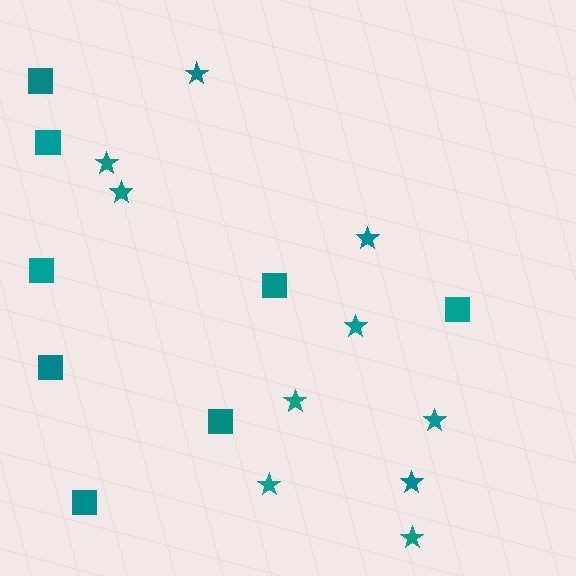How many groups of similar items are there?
There are 2 groups: one group of stars (10) and one group of squares (8).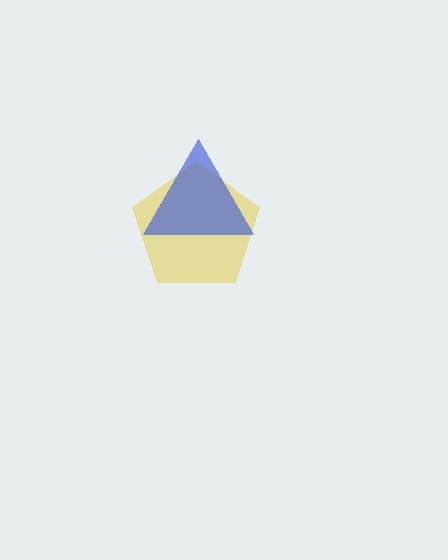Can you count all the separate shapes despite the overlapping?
Yes, there are 2 separate shapes.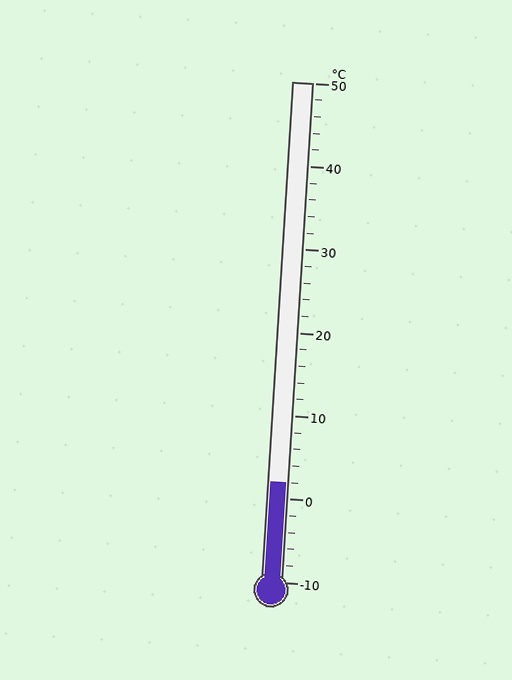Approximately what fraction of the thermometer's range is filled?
The thermometer is filled to approximately 20% of its range.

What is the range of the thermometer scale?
The thermometer scale ranges from -10°C to 50°C.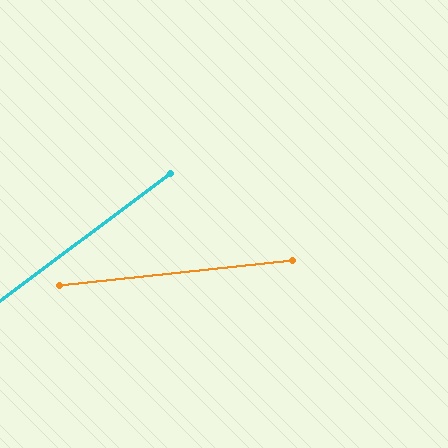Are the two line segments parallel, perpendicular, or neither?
Neither parallel nor perpendicular — they differ by about 31°.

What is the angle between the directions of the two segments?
Approximately 31 degrees.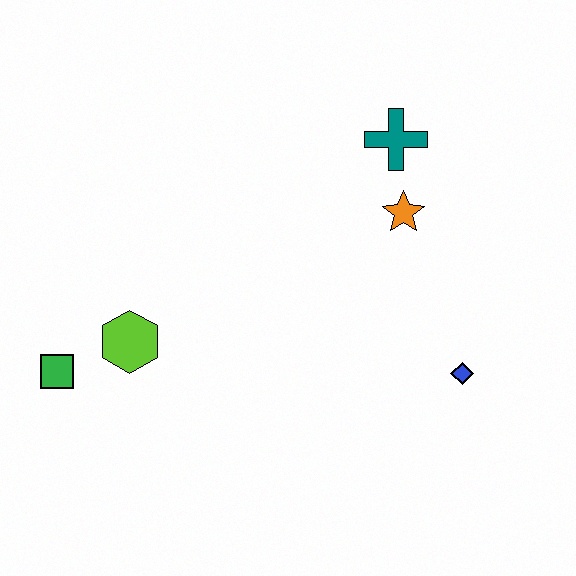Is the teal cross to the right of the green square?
Yes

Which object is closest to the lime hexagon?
The green square is closest to the lime hexagon.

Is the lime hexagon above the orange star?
No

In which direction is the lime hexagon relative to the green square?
The lime hexagon is to the right of the green square.